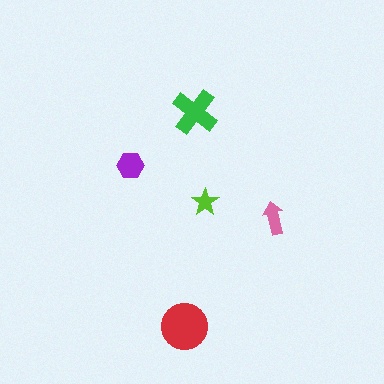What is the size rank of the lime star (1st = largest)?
5th.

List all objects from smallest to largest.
The lime star, the pink arrow, the purple hexagon, the green cross, the red circle.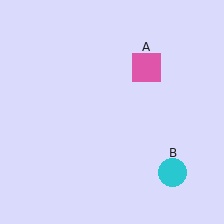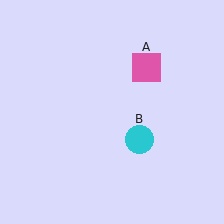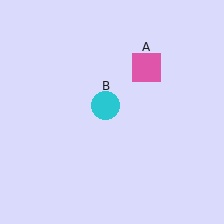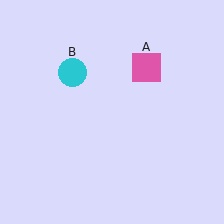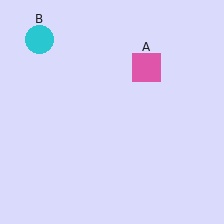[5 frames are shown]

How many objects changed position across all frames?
1 object changed position: cyan circle (object B).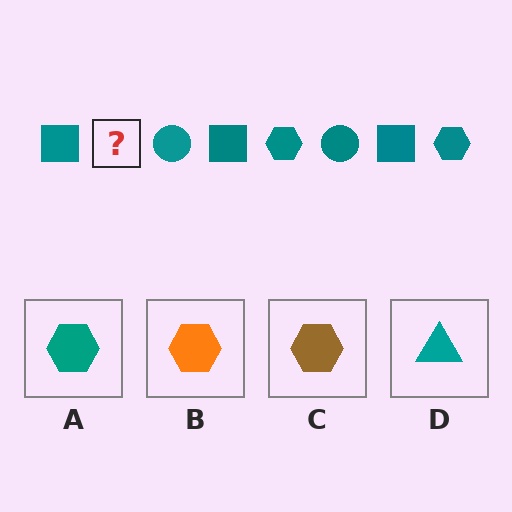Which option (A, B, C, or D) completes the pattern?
A.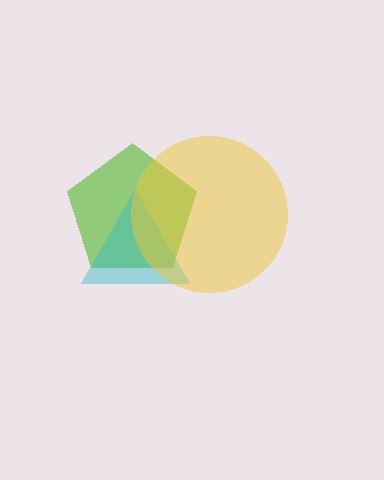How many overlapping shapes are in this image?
There are 3 overlapping shapes in the image.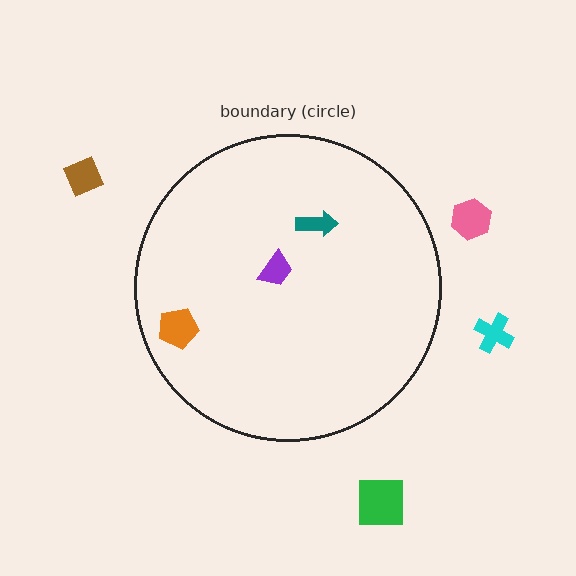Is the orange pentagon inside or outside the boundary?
Inside.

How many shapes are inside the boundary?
3 inside, 4 outside.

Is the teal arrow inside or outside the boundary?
Inside.